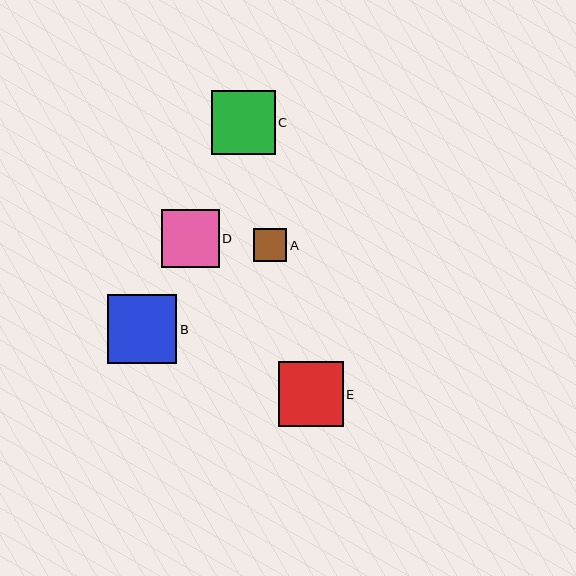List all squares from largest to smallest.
From largest to smallest: B, E, C, D, A.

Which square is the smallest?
Square A is the smallest with a size of approximately 33 pixels.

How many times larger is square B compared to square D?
Square B is approximately 1.2 times the size of square D.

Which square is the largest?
Square B is the largest with a size of approximately 69 pixels.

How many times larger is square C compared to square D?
Square C is approximately 1.1 times the size of square D.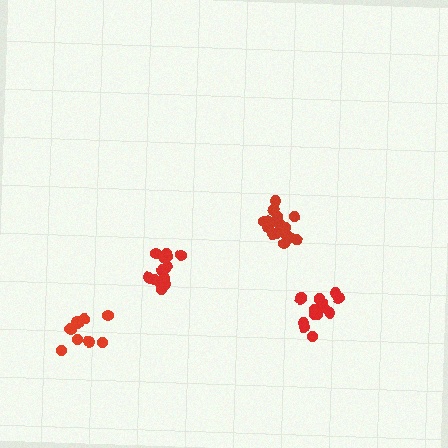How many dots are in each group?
Group 1: 10 dots, Group 2: 14 dots, Group 3: 15 dots, Group 4: 14 dots (53 total).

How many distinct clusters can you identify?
There are 4 distinct clusters.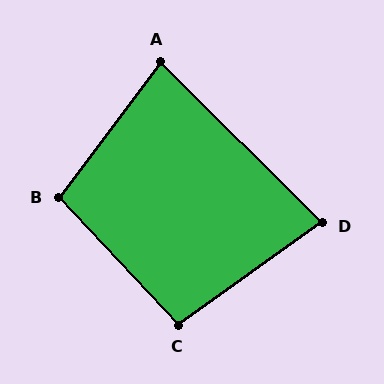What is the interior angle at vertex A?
Approximately 82 degrees (acute).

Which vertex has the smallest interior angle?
D, at approximately 80 degrees.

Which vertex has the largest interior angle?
B, at approximately 100 degrees.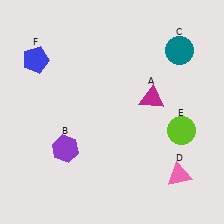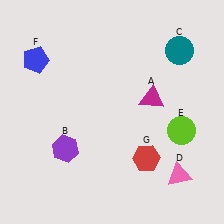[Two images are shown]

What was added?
A red hexagon (G) was added in Image 2.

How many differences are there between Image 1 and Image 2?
There is 1 difference between the two images.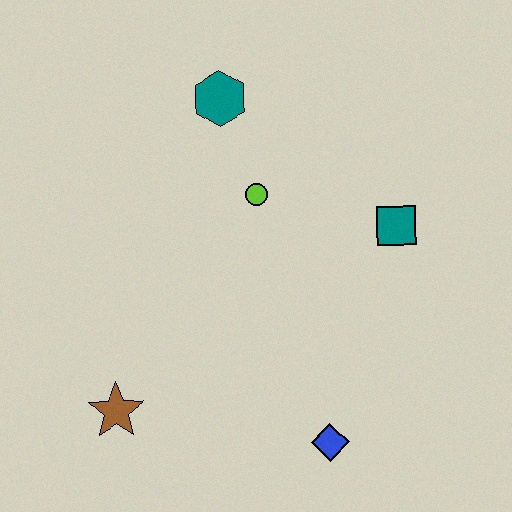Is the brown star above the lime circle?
No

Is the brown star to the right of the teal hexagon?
No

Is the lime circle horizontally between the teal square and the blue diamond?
No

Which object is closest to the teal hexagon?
The lime circle is closest to the teal hexagon.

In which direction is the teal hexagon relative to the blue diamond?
The teal hexagon is above the blue diamond.